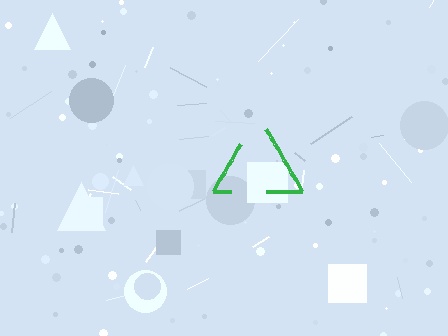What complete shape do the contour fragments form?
The contour fragments form a triangle.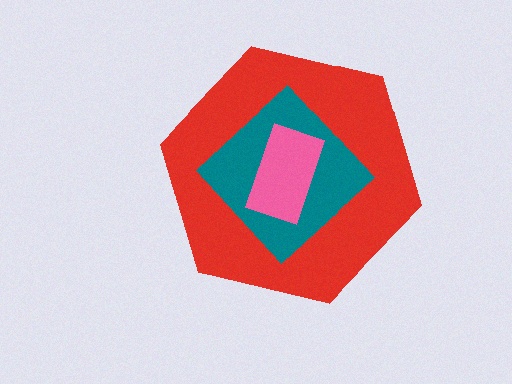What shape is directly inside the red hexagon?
The teal diamond.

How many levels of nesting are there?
3.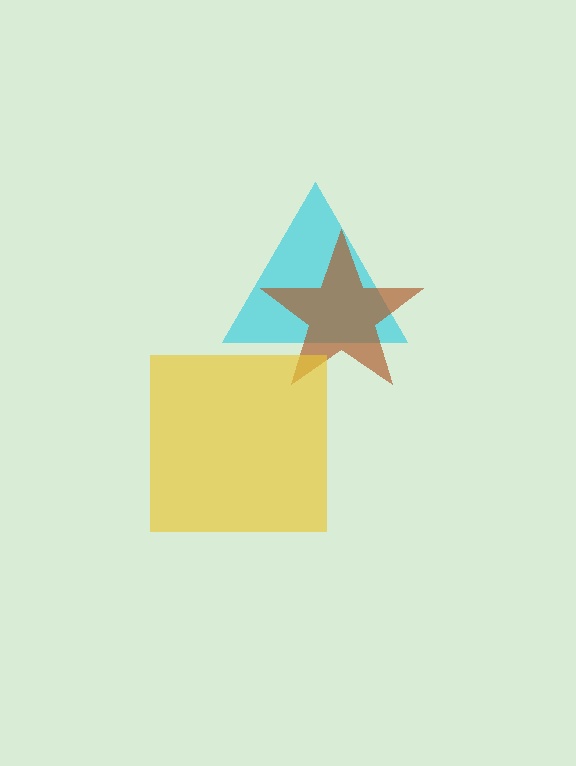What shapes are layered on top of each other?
The layered shapes are: a cyan triangle, a brown star, a yellow square.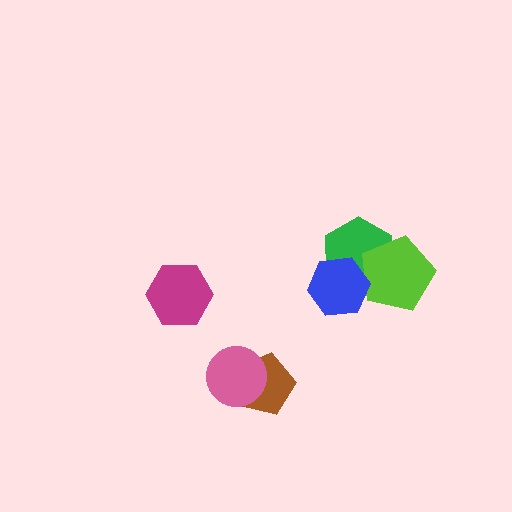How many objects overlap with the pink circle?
1 object overlaps with the pink circle.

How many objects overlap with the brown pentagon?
1 object overlaps with the brown pentagon.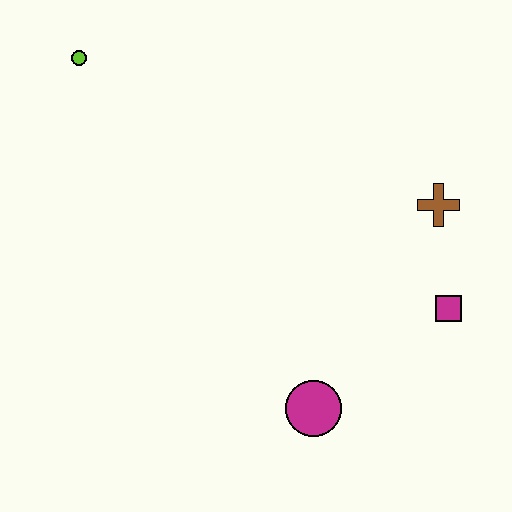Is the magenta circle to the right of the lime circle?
Yes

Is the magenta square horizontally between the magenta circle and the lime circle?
No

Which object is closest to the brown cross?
The magenta square is closest to the brown cross.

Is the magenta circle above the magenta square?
No